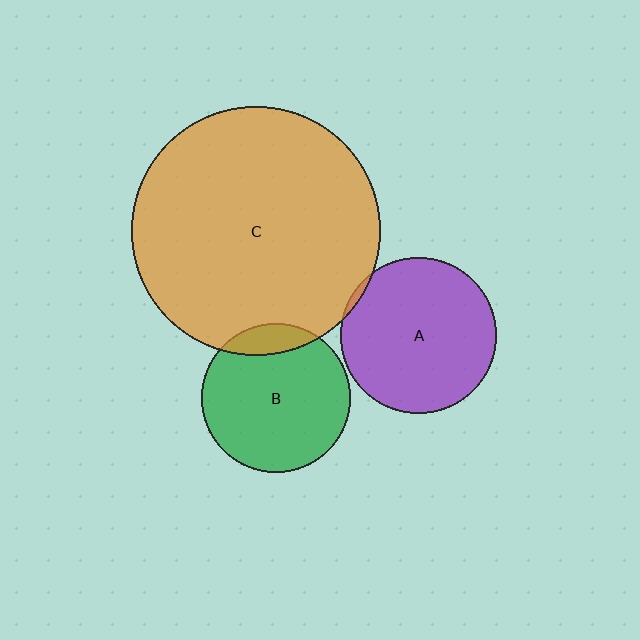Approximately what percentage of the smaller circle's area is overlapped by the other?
Approximately 5%.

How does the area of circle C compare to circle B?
Approximately 2.8 times.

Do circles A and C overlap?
Yes.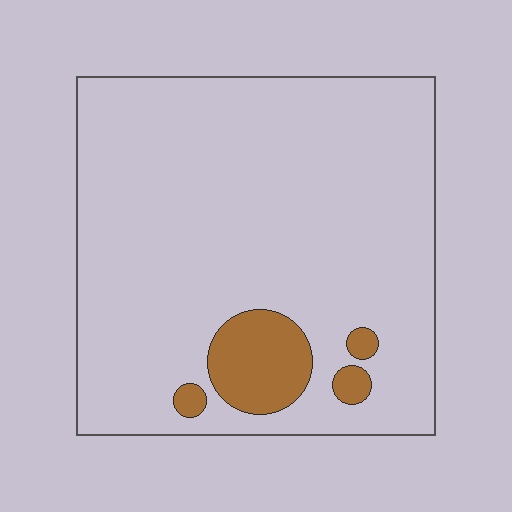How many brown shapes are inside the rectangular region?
4.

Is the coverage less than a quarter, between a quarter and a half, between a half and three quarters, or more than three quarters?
Less than a quarter.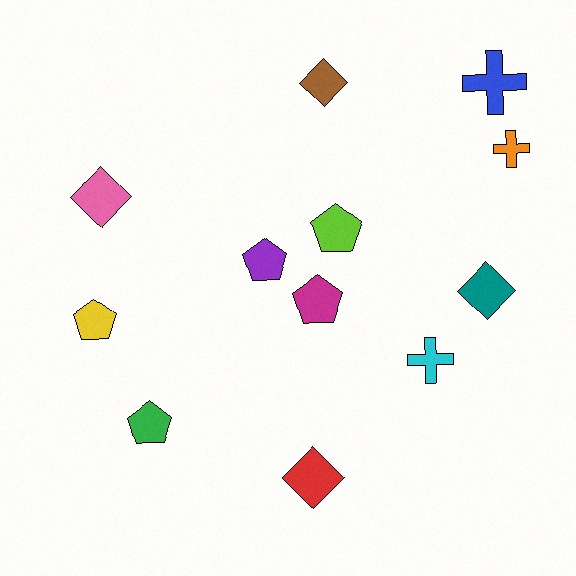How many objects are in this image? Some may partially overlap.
There are 12 objects.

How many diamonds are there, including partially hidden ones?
There are 4 diamonds.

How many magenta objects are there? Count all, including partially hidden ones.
There is 1 magenta object.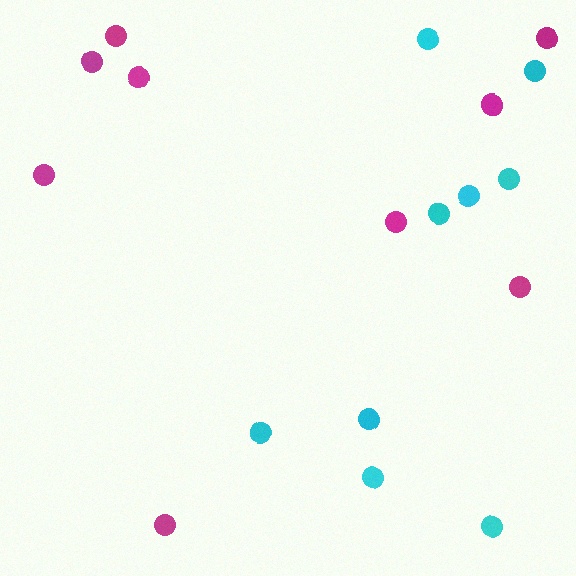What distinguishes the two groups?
There are 2 groups: one group of cyan circles (9) and one group of magenta circles (9).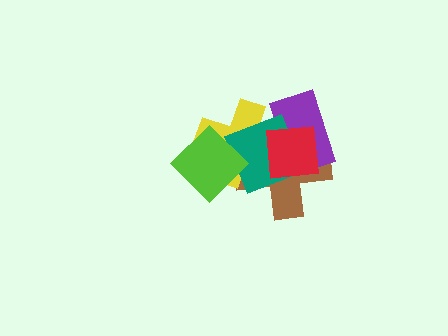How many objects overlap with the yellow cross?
5 objects overlap with the yellow cross.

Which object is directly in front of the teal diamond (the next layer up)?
The lime diamond is directly in front of the teal diamond.